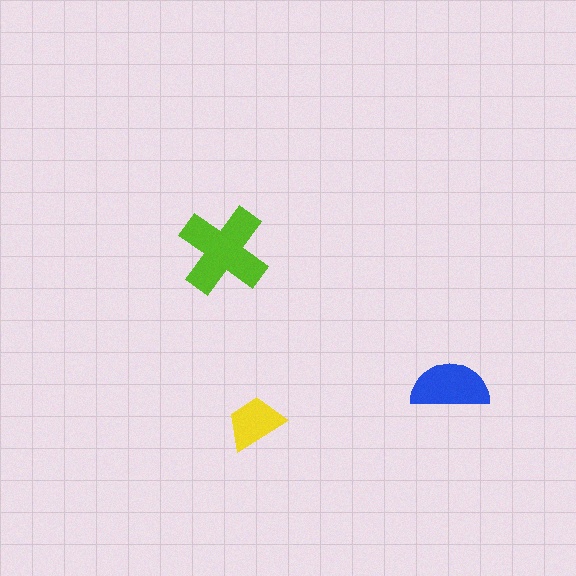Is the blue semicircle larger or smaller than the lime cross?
Smaller.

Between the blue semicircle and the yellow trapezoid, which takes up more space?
The blue semicircle.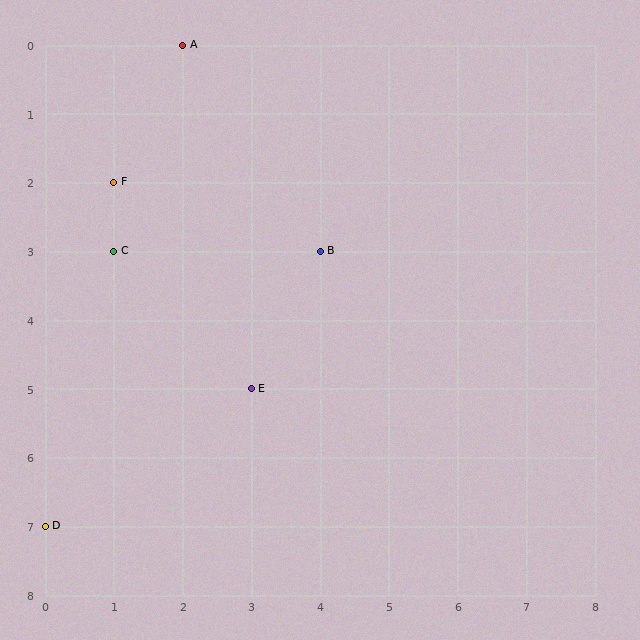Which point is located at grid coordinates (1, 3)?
Point C is at (1, 3).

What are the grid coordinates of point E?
Point E is at grid coordinates (3, 5).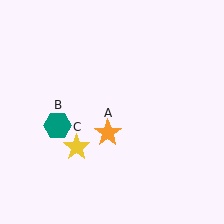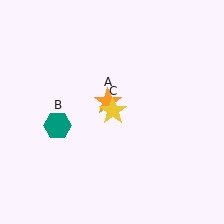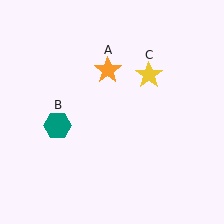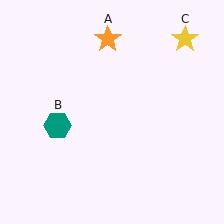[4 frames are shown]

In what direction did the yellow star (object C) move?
The yellow star (object C) moved up and to the right.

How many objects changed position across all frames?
2 objects changed position: orange star (object A), yellow star (object C).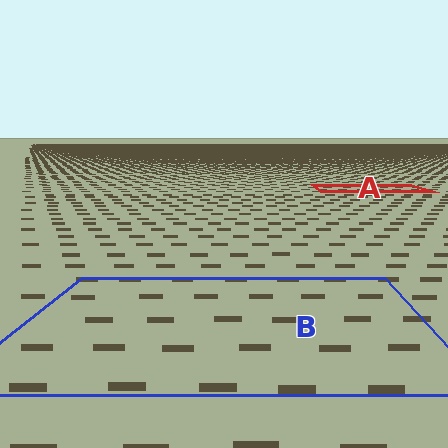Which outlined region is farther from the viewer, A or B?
Region A is farther from the viewer — the texture elements inside it appear smaller and more densely packed.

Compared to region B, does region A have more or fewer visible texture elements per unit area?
Region A has more texture elements per unit area — they are packed more densely because it is farther away.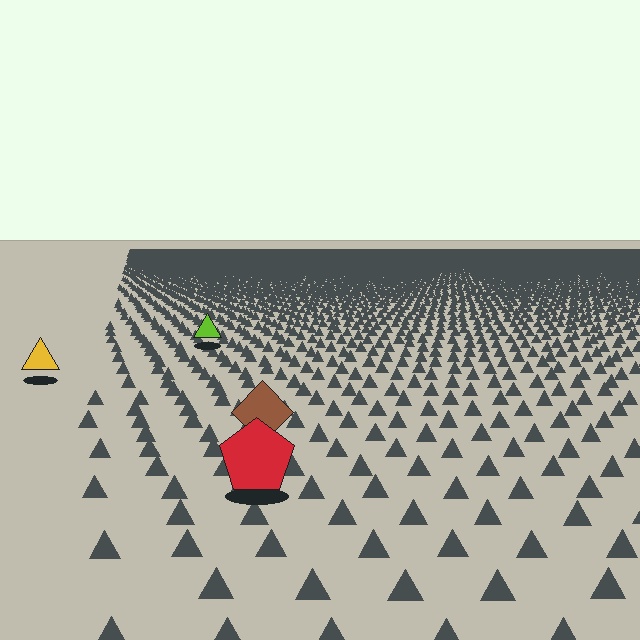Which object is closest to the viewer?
The red pentagon is closest. The texture marks near it are larger and more spread out.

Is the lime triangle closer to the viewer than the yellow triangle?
No. The yellow triangle is closer — you can tell from the texture gradient: the ground texture is coarser near it.